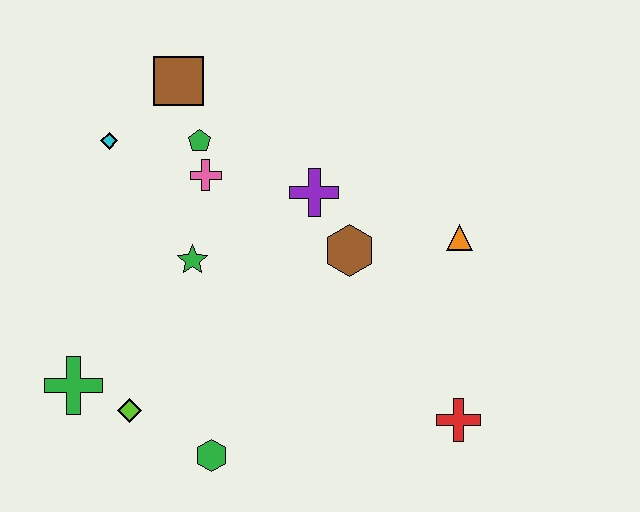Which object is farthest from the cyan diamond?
The red cross is farthest from the cyan diamond.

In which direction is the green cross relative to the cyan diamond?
The green cross is below the cyan diamond.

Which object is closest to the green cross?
The lime diamond is closest to the green cross.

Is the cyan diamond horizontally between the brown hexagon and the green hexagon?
No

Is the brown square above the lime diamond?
Yes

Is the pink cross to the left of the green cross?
No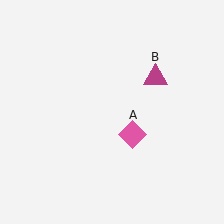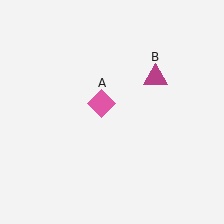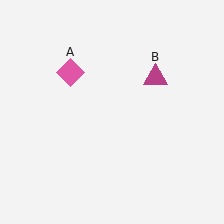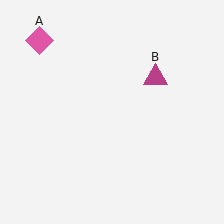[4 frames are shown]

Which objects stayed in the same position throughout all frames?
Magenta triangle (object B) remained stationary.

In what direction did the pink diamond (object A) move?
The pink diamond (object A) moved up and to the left.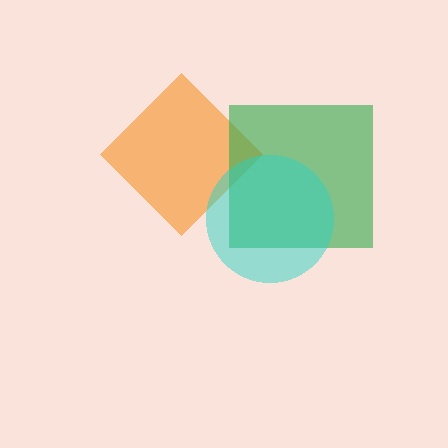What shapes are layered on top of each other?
The layered shapes are: an orange diamond, a green square, a cyan circle.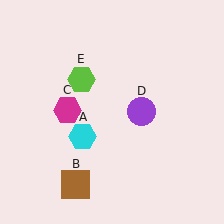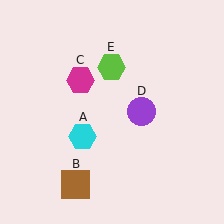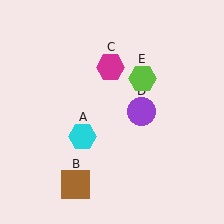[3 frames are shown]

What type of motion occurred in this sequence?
The magenta hexagon (object C), lime hexagon (object E) rotated clockwise around the center of the scene.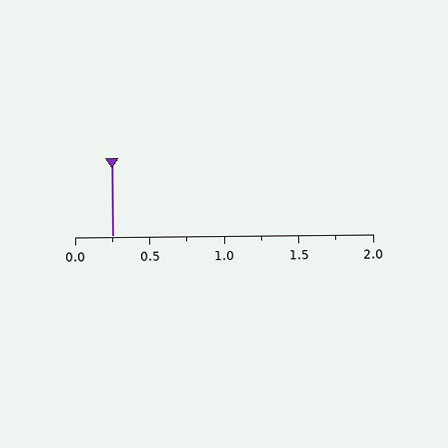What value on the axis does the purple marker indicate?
The marker indicates approximately 0.25.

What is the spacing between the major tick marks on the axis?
The major ticks are spaced 0.5 apart.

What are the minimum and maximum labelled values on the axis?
The axis runs from 0.0 to 2.0.